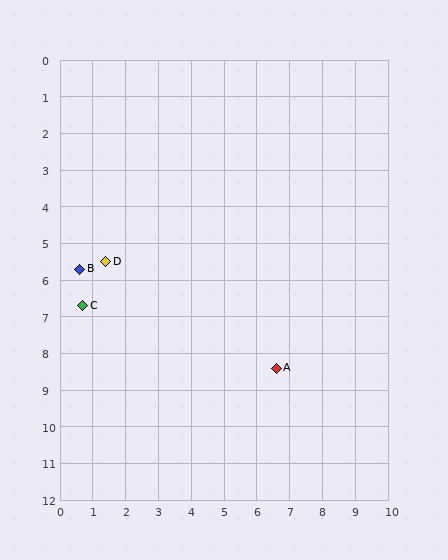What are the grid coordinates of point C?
Point C is at approximately (0.7, 6.7).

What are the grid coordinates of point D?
Point D is at approximately (1.4, 5.5).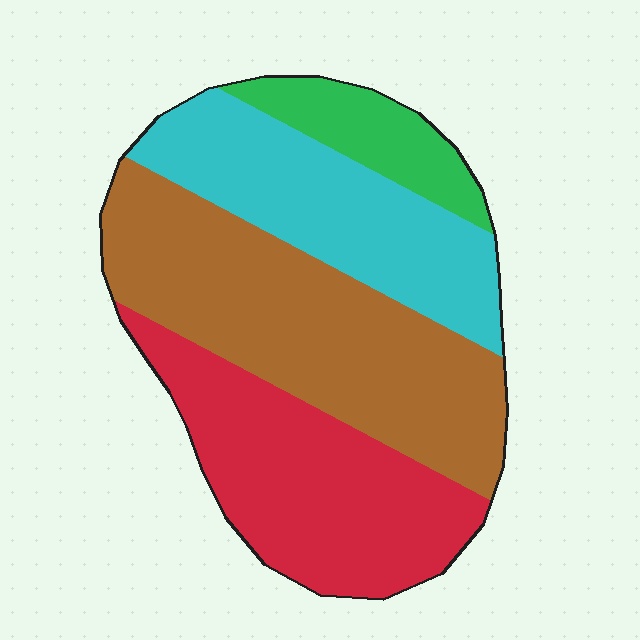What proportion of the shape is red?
Red takes up about one quarter (1/4) of the shape.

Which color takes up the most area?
Brown, at roughly 35%.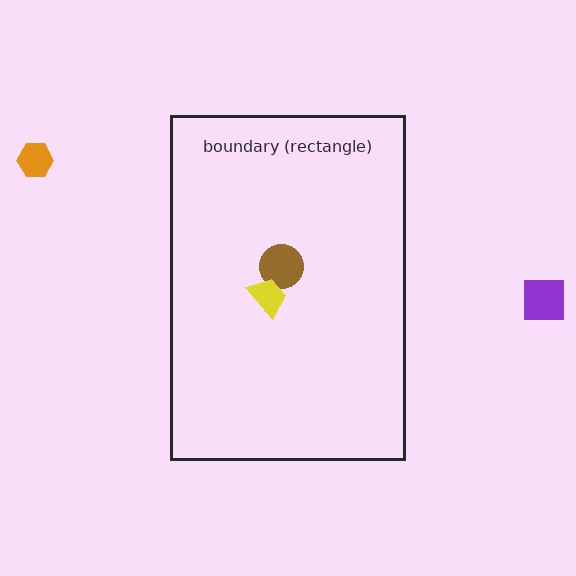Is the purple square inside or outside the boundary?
Outside.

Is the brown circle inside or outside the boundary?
Inside.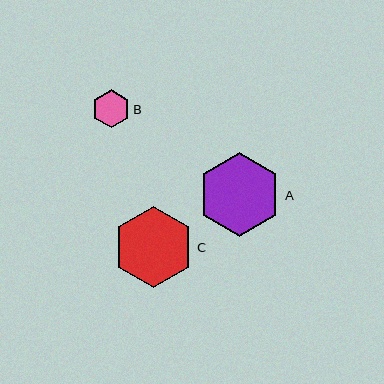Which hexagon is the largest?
Hexagon A is the largest with a size of approximately 84 pixels.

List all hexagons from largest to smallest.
From largest to smallest: A, C, B.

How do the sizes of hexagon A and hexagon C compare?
Hexagon A and hexagon C are approximately the same size.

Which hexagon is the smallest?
Hexagon B is the smallest with a size of approximately 38 pixels.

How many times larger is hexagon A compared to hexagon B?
Hexagon A is approximately 2.2 times the size of hexagon B.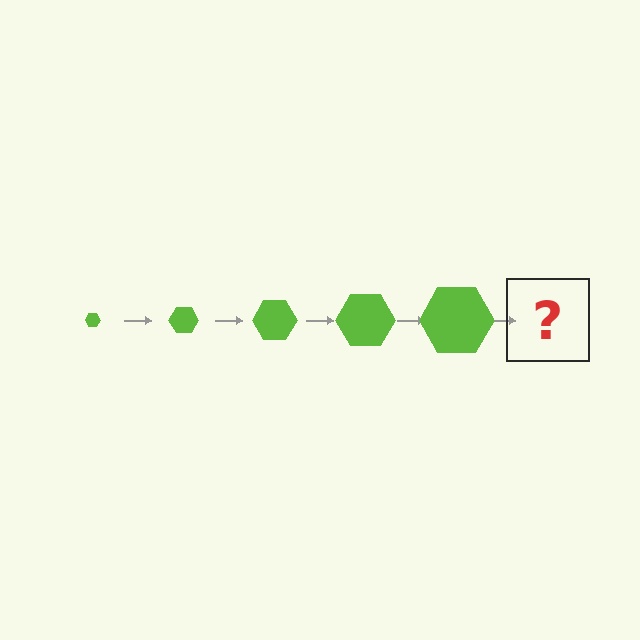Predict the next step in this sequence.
The next step is a lime hexagon, larger than the previous one.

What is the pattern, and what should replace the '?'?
The pattern is that the hexagon gets progressively larger each step. The '?' should be a lime hexagon, larger than the previous one.